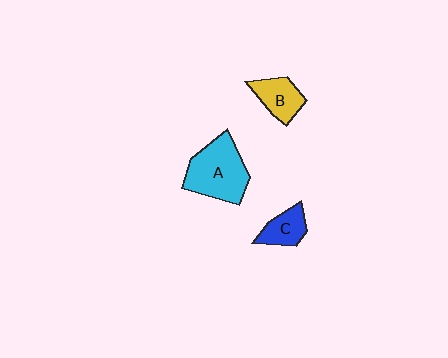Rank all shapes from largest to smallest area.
From largest to smallest: A (cyan), B (yellow), C (blue).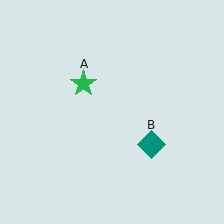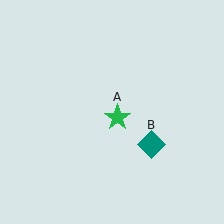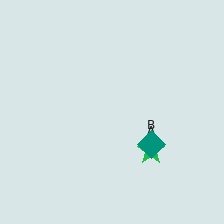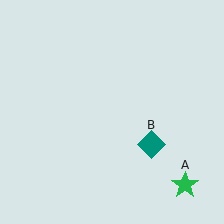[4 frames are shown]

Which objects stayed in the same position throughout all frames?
Teal diamond (object B) remained stationary.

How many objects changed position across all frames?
1 object changed position: green star (object A).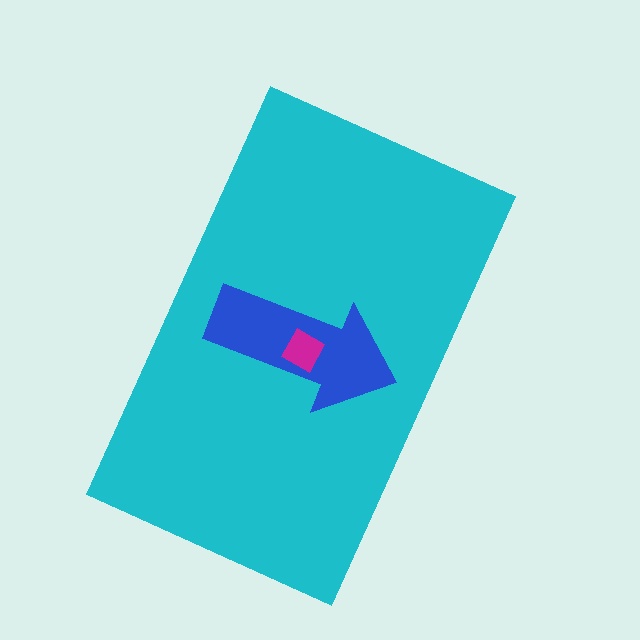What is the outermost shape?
The cyan rectangle.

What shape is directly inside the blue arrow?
The magenta diamond.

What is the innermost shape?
The magenta diamond.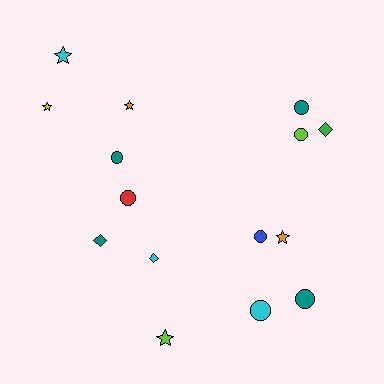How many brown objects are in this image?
There are no brown objects.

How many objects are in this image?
There are 15 objects.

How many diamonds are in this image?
There are 3 diamonds.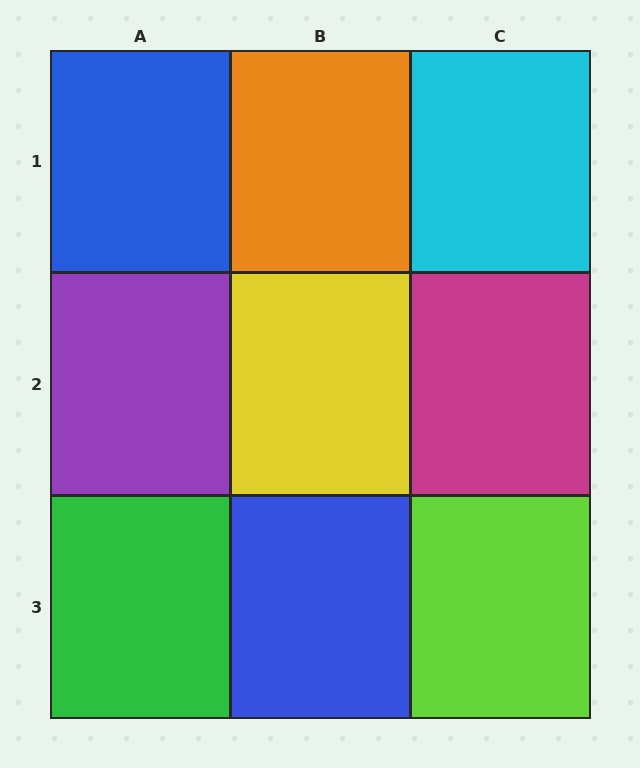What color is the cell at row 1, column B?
Orange.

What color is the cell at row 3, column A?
Green.